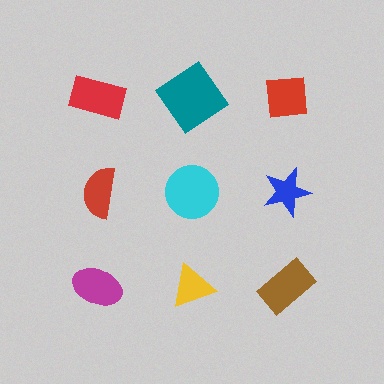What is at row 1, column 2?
A teal diamond.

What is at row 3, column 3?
A brown rectangle.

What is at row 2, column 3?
A blue star.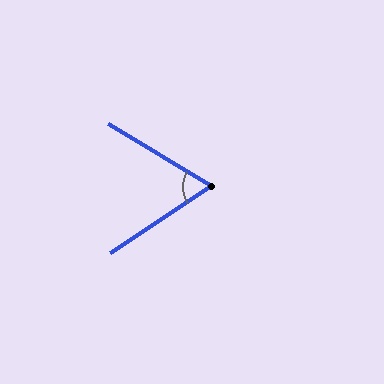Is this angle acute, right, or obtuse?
It is acute.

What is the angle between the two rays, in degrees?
Approximately 64 degrees.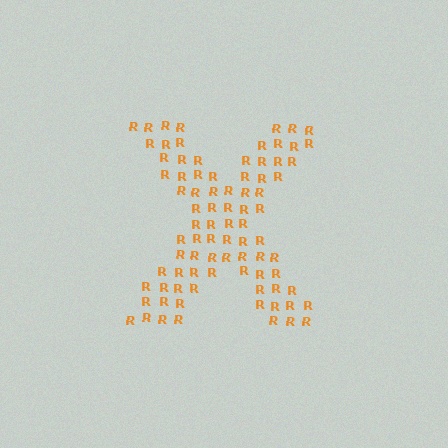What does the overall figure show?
The overall figure shows the letter X.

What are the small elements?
The small elements are letter R's.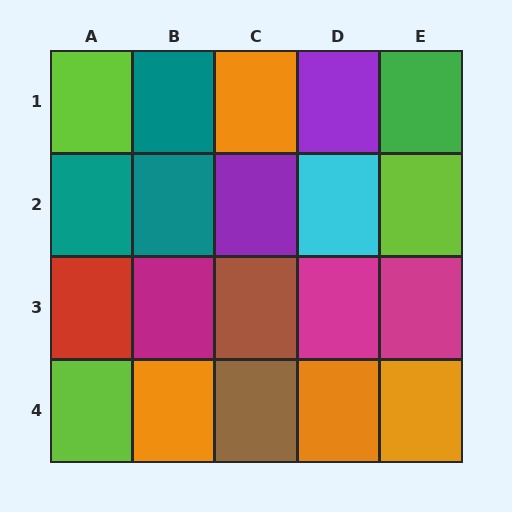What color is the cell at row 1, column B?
Teal.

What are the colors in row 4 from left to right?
Lime, orange, brown, orange, orange.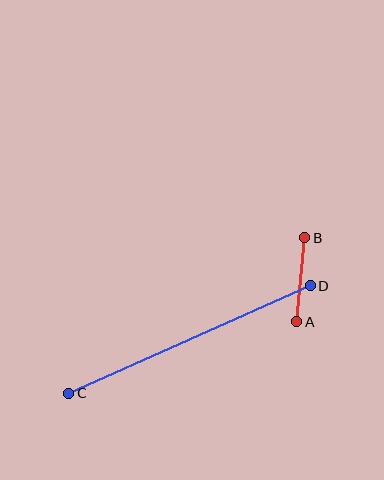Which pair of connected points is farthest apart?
Points C and D are farthest apart.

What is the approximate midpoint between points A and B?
The midpoint is at approximately (301, 280) pixels.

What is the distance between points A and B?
The distance is approximately 84 pixels.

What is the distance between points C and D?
The distance is approximately 264 pixels.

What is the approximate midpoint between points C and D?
The midpoint is at approximately (190, 340) pixels.